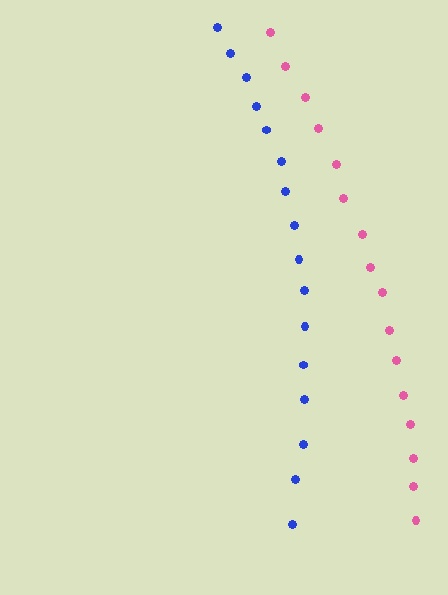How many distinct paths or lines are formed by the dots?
There are 2 distinct paths.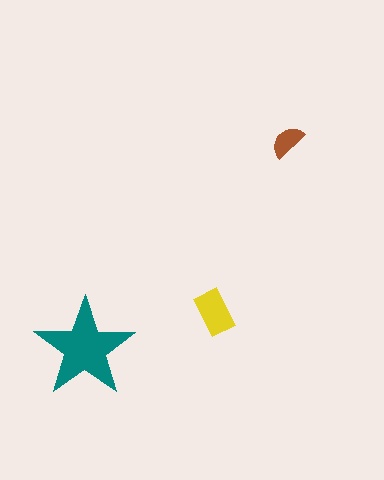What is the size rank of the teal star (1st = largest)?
1st.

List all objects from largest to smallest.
The teal star, the yellow rectangle, the brown semicircle.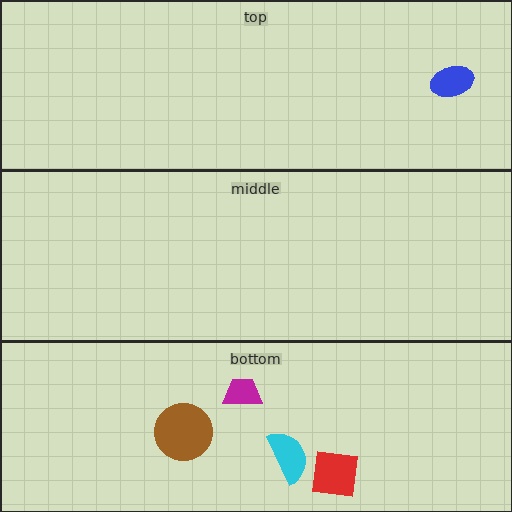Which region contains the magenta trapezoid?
The bottom region.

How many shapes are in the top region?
1.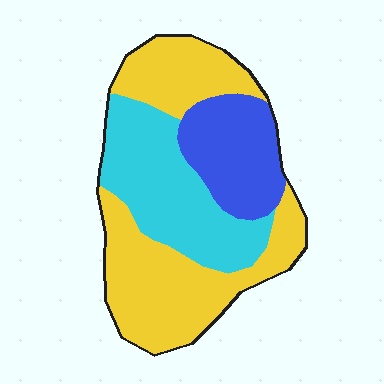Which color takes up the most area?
Yellow, at roughly 50%.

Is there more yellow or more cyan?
Yellow.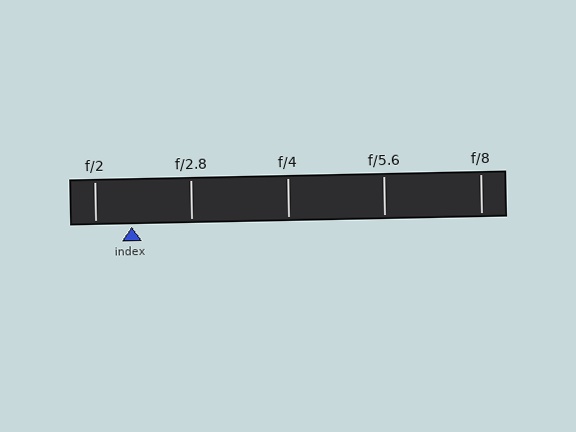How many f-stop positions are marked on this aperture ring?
There are 5 f-stop positions marked.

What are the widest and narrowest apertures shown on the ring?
The widest aperture shown is f/2 and the narrowest is f/8.